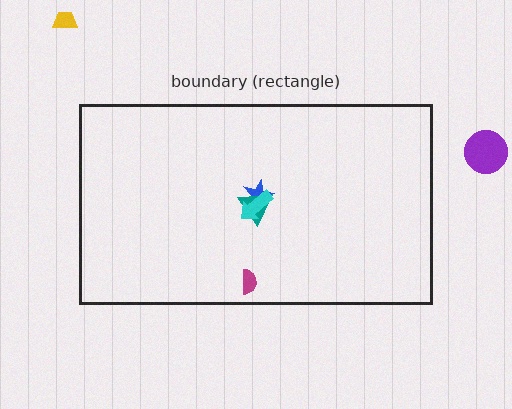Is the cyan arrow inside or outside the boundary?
Inside.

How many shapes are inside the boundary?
4 inside, 2 outside.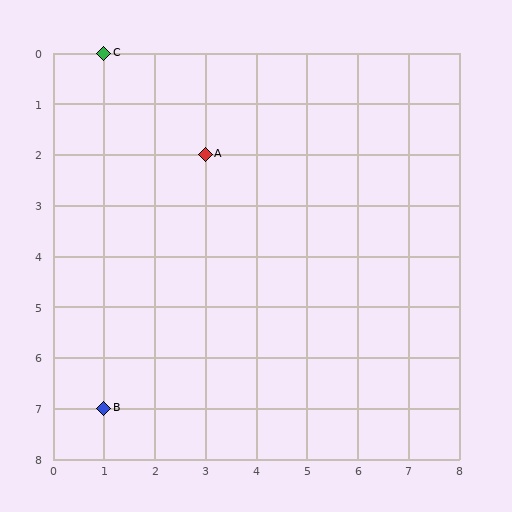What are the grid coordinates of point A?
Point A is at grid coordinates (3, 2).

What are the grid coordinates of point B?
Point B is at grid coordinates (1, 7).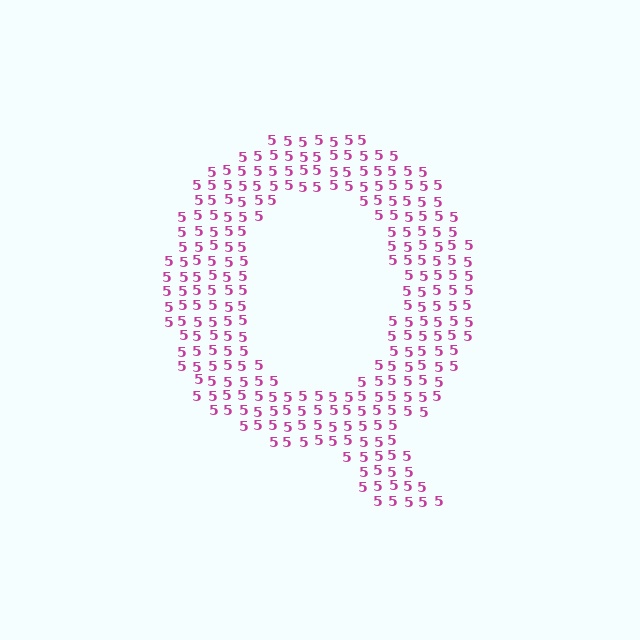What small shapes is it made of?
It is made of small digit 5's.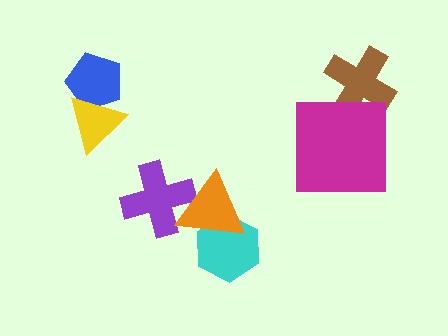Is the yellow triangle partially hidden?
No, no other shape covers it.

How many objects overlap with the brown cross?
1 object overlaps with the brown cross.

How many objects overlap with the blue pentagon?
1 object overlaps with the blue pentagon.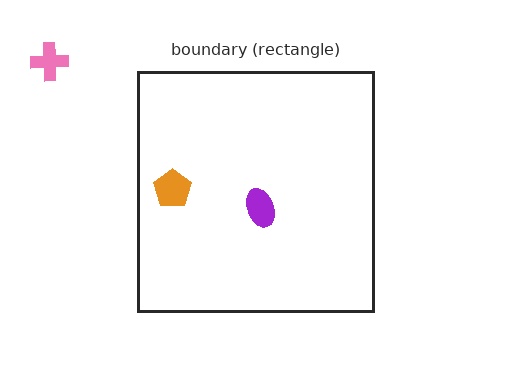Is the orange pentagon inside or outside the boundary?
Inside.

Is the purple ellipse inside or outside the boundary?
Inside.